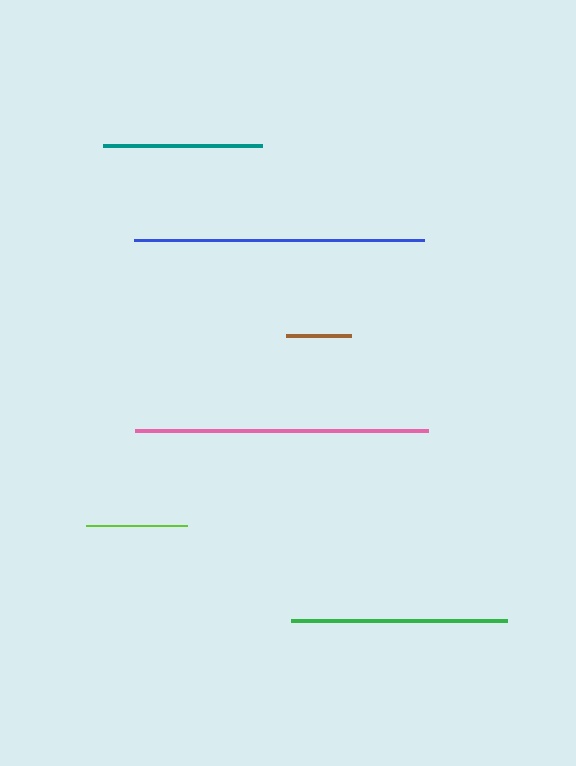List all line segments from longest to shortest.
From longest to shortest: pink, blue, green, teal, lime, brown.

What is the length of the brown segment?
The brown segment is approximately 64 pixels long.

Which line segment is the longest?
The pink line is the longest at approximately 293 pixels.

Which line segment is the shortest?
The brown line is the shortest at approximately 64 pixels.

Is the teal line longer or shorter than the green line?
The green line is longer than the teal line.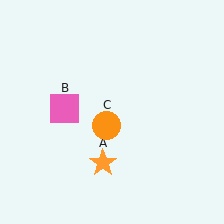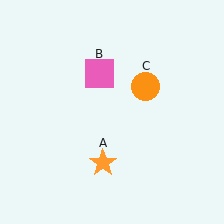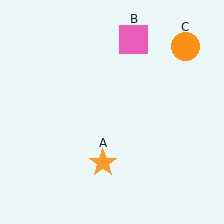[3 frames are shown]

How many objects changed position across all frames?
2 objects changed position: pink square (object B), orange circle (object C).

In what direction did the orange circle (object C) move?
The orange circle (object C) moved up and to the right.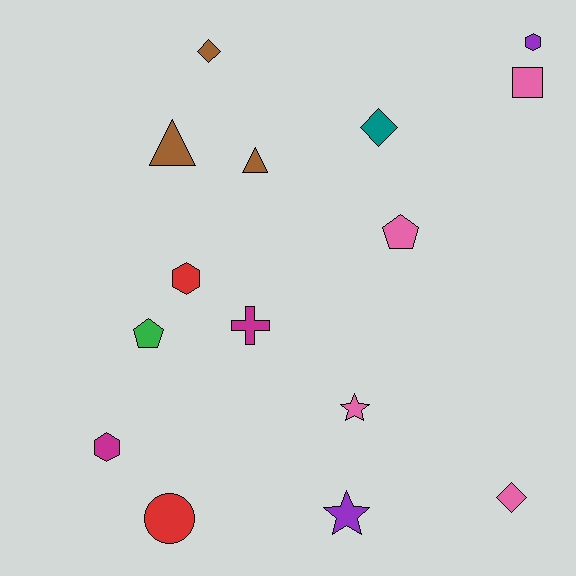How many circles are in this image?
There is 1 circle.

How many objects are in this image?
There are 15 objects.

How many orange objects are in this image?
There are no orange objects.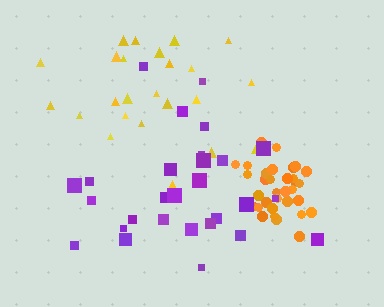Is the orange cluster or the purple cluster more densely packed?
Orange.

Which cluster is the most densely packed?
Orange.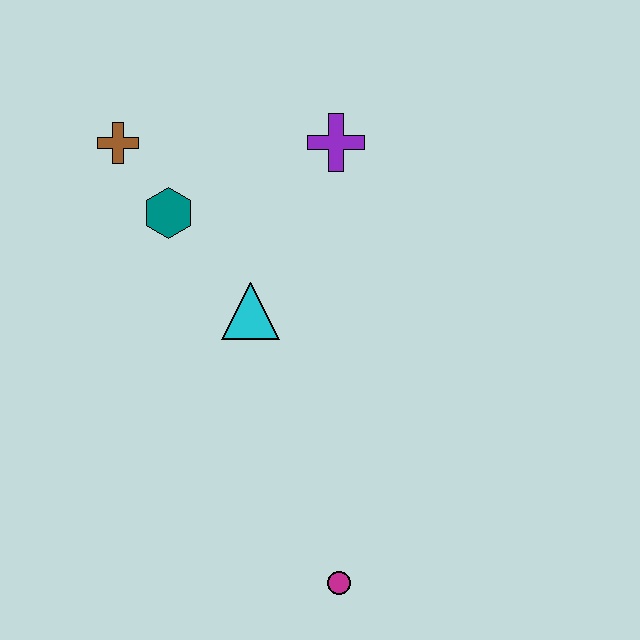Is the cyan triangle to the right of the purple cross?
No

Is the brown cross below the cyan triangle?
No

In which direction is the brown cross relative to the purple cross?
The brown cross is to the left of the purple cross.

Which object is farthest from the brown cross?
The magenta circle is farthest from the brown cross.